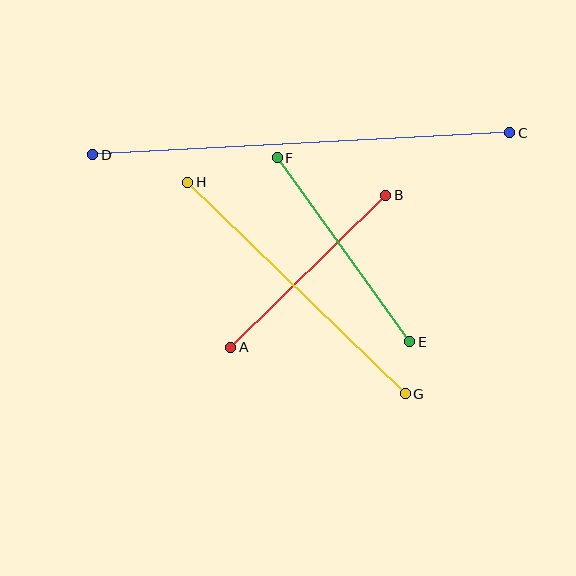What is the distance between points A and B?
The distance is approximately 217 pixels.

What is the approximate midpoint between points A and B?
The midpoint is at approximately (308, 271) pixels.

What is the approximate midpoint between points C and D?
The midpoint is at approximately (301, 144) pixels.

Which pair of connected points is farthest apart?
Points C and D are farthest apart.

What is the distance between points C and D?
The distance is approximately 418 pixels.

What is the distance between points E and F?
The distance is approximately 227 pixels.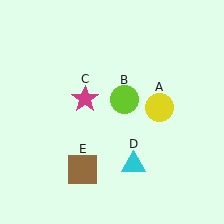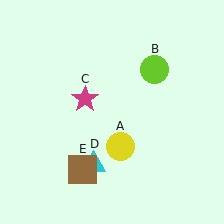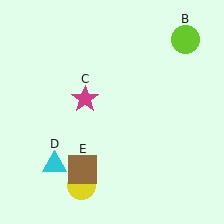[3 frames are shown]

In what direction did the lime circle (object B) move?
The lime circle (object B) moved up and to the right.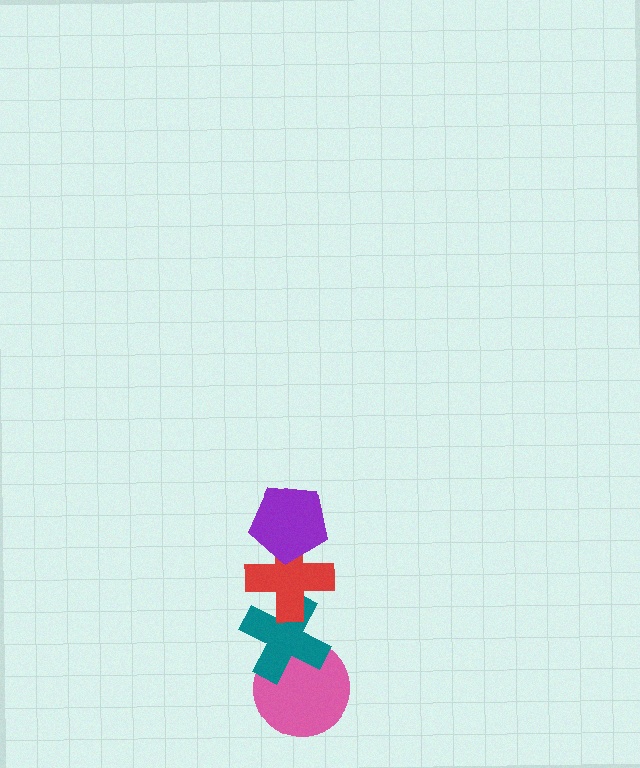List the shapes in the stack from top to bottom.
From top to bottom: the purple pentagon, the red cross, the teal cross, the pink circle.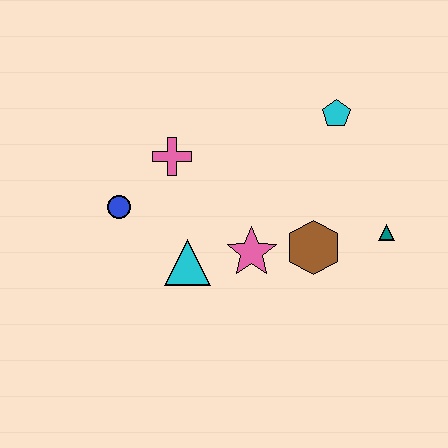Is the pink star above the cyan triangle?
Yes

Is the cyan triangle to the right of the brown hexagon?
No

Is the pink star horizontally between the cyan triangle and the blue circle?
No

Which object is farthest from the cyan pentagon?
The blue circle is farthest from the cyan pentagon.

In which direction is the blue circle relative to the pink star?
The blue circle is to the left of the pink star.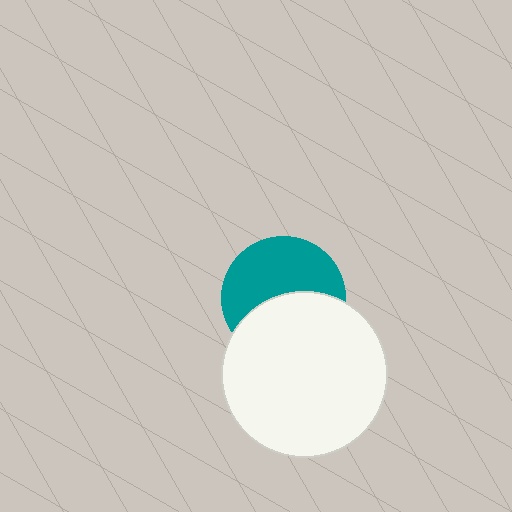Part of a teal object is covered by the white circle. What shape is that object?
It is a circle.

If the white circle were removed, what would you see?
You would see the complete teal circle.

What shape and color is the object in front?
The object in front is a white circle.